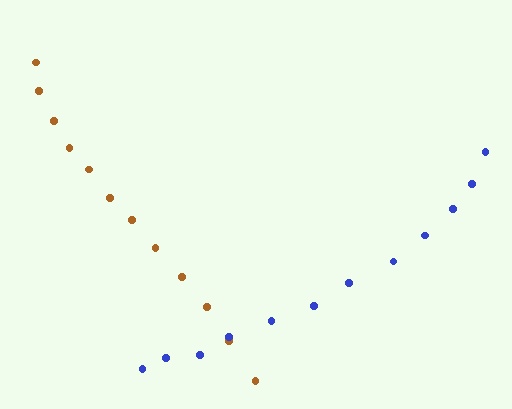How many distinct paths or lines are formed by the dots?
There are 2 distinct paths.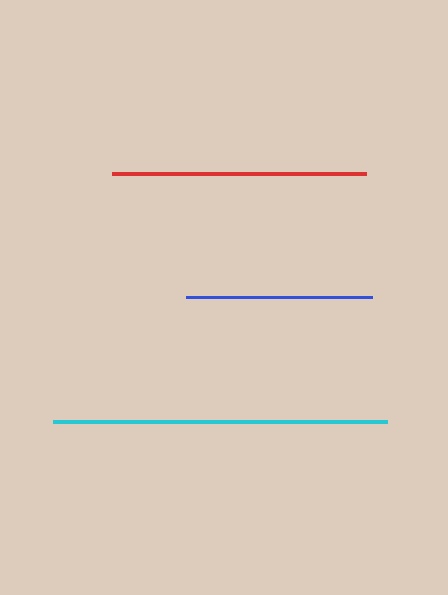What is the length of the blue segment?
The blue segment is approximately 186 pixels long.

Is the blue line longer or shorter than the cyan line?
The cyan line is longer than the blue line.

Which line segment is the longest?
The cyan line is the longest at approximately 334 pixels.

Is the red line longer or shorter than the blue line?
The red line is longer than the blue line.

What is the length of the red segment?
The red segment is approximately 255 pixels long.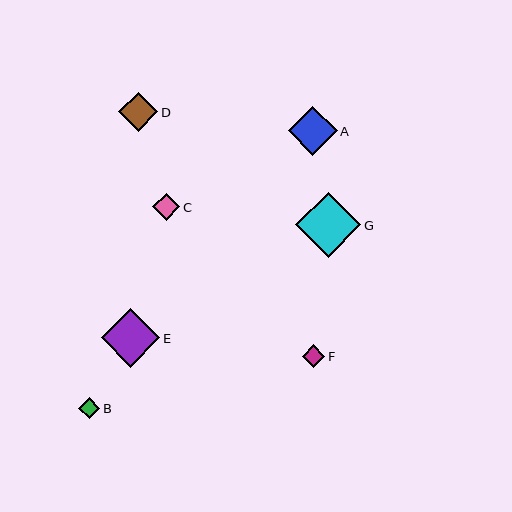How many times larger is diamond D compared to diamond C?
Diamond D is approximately 1.5 times the size of diamond C.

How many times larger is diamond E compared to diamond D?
Diamond E is approximately 1.5 times the size of diamond D.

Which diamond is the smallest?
Diamond B is the smallest with a size of approximately 21 pixels.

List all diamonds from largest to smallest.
From largest to smallest: G, E, A, D, C, F, B.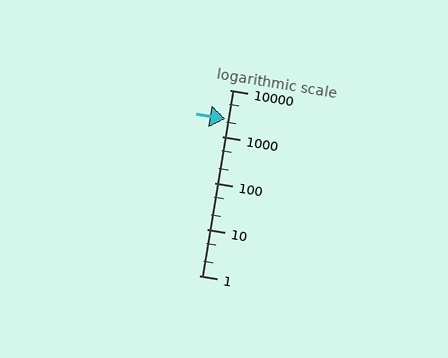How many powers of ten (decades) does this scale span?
The scale spans 4 decades, from 1 to 10000.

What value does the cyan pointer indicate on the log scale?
The pointer indicates approximately 2400.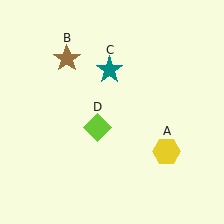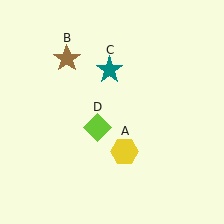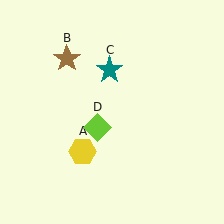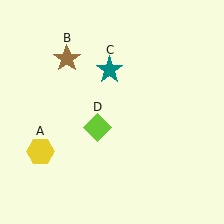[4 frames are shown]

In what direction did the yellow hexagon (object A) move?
The yellow hexagon (object A) moved left.